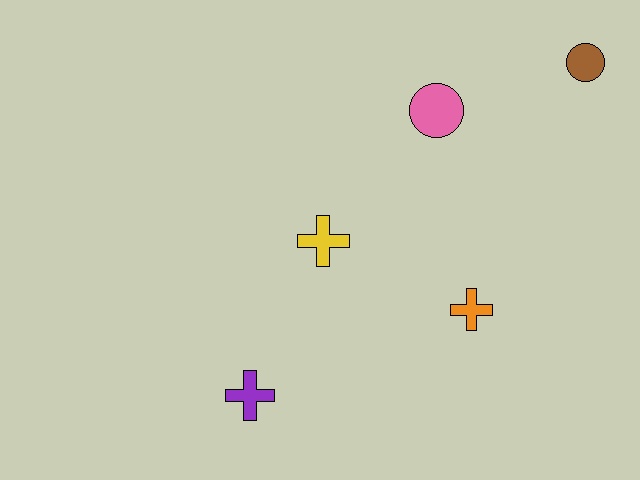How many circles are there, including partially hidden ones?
There are 2 circles.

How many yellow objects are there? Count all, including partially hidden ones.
There is 1 yellow object.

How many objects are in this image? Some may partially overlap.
There are 5 objects.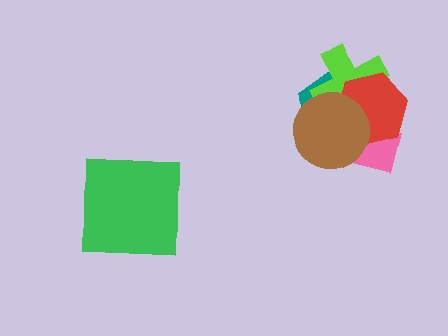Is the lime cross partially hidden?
Yes, it is partially covered by another shape.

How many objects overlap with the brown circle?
4 objects overlap with the brown circle.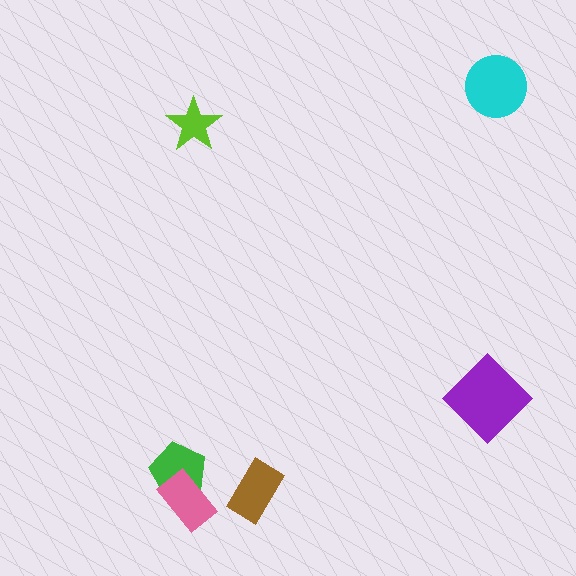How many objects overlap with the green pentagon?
1 object overlaps with the green pentagon.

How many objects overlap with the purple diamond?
0 objects overlap with the purple diamond.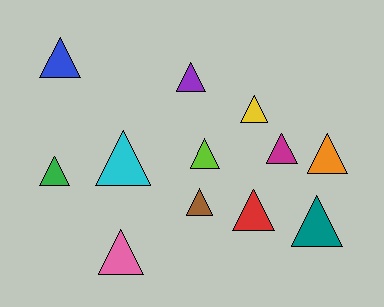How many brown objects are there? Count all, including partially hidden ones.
There is 1 brown object.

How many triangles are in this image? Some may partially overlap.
There are 12 triangles.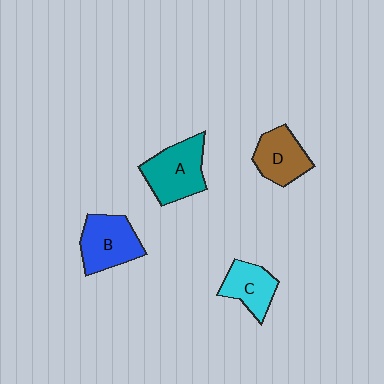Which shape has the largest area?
Shape A (teal).